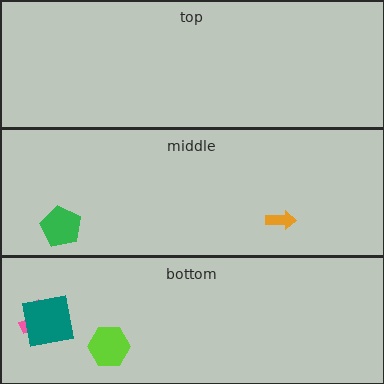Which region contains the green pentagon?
The middle region.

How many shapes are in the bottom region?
3.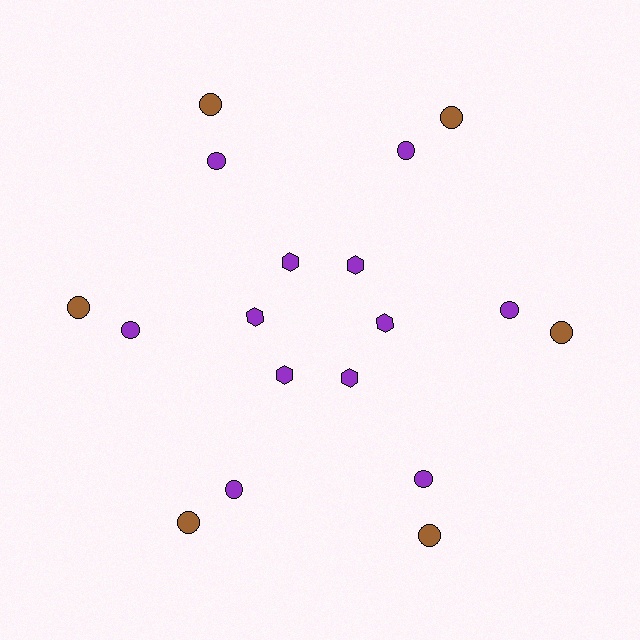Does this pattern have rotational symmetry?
Yes, this pattern has 6-fold rotational symmetry. It looks the same after rotating 60 degrees around the center.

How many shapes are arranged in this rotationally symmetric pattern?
There are 18 shapes, arranged in 6 groups of 3.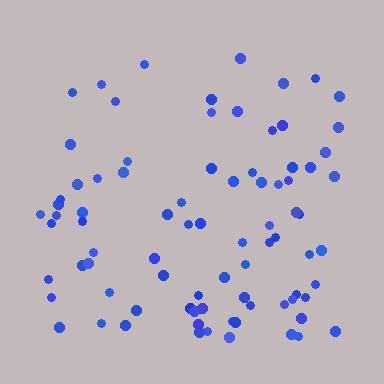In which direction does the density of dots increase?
From top to bottom, with the bottom side densest.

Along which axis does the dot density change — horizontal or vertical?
Vertical.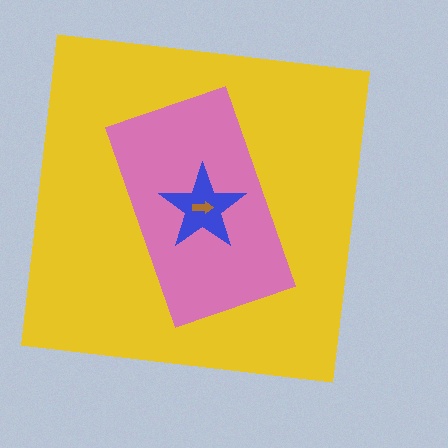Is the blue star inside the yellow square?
Yes.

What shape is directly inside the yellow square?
The pink rectangle.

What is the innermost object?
The brown arrow.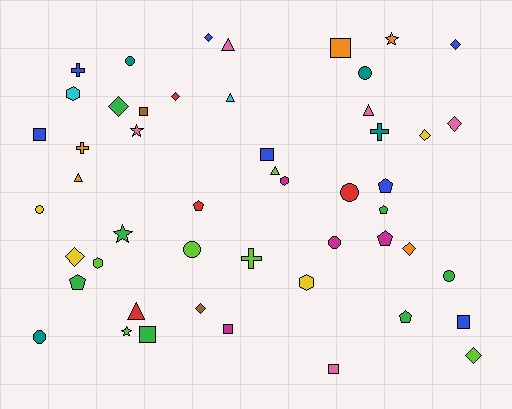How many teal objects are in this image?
There are 4 teal objects.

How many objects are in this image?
There are 50 objects.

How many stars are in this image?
There are 4 stars.